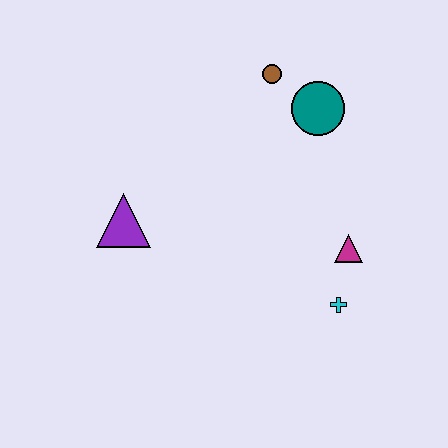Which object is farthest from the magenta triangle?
The purple triangle is farthest from the magenta triangle.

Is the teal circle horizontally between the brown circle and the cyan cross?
Yes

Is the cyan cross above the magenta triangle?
No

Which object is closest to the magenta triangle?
The cyan cross is closest to the magenta triangle.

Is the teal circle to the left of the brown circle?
No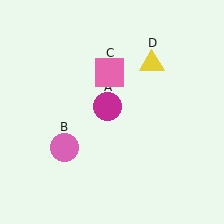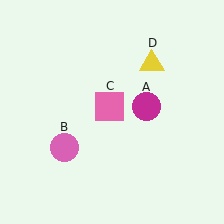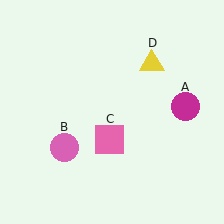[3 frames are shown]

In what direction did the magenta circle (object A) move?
The magenta circle (object A) moved right.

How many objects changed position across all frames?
2 objects changed position: magenta circle (object A), pink square (object C).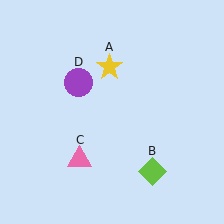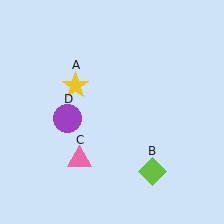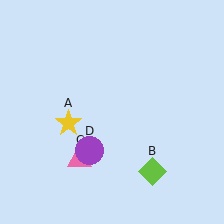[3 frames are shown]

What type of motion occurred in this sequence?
The yellow star (object A), purple circle (object D) rotated counterclockwise around the center of the scene.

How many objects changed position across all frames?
2 objects changed position: yellow star (object A), purple circle (object D).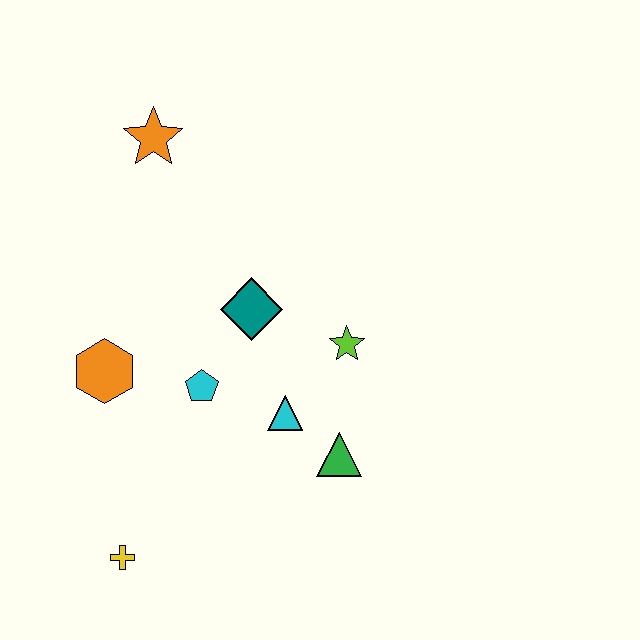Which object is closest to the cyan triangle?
The green triangle is closest to the cyan triangle.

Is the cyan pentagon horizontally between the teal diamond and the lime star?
No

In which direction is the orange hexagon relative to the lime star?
The orange hexagon is to the left of the lime star.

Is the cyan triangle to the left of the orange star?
No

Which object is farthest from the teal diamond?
The yellow cross is farthest from the teal diamond.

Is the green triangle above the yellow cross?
Yes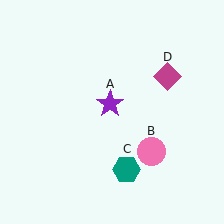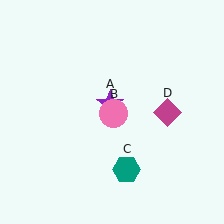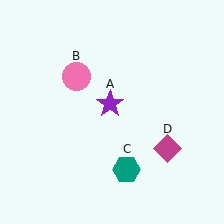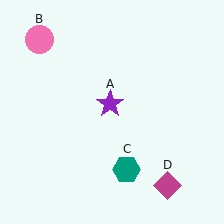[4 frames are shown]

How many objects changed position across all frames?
2 objects changed position: pink circle (object B), magenta diamond (object D).